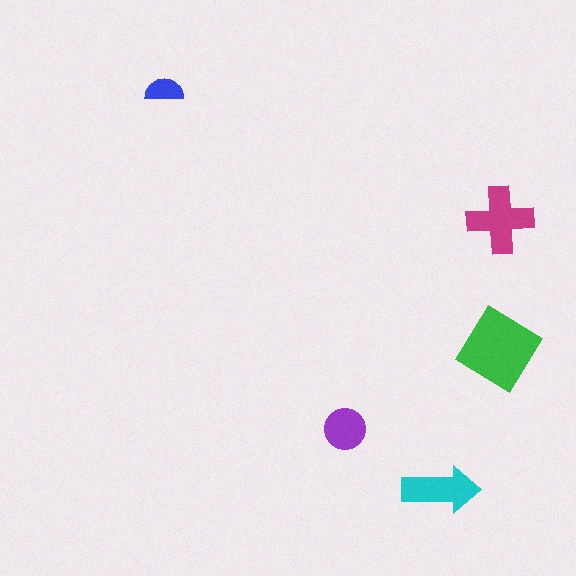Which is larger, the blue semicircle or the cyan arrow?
The cyan arrow.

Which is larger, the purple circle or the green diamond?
The green diamond.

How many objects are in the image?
There are 5 objects in the image.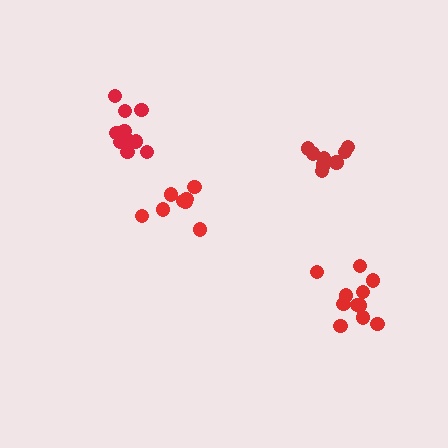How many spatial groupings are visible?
There are 4 spatial groupings.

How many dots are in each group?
Group 1: 8 dots, Group 2: 9 dots, Group 3: 10 dots, Group 4: 11 dots (38 total).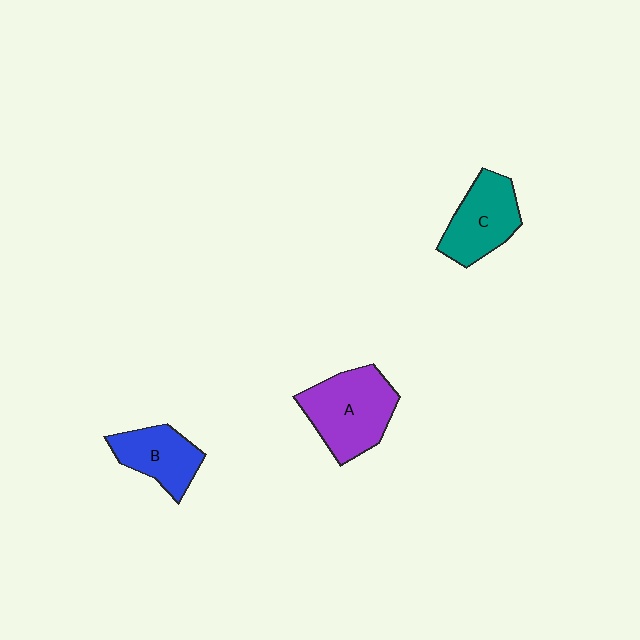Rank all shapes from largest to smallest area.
From largest to smallest: A (purple), C (teal), B (blue).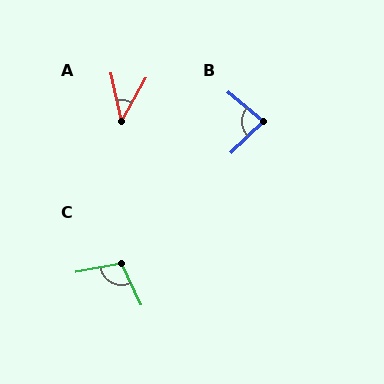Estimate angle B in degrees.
Approximately 84 degrees.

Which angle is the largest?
C, at approximately 104 degrees.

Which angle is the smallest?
A, at approximately 41 degrees.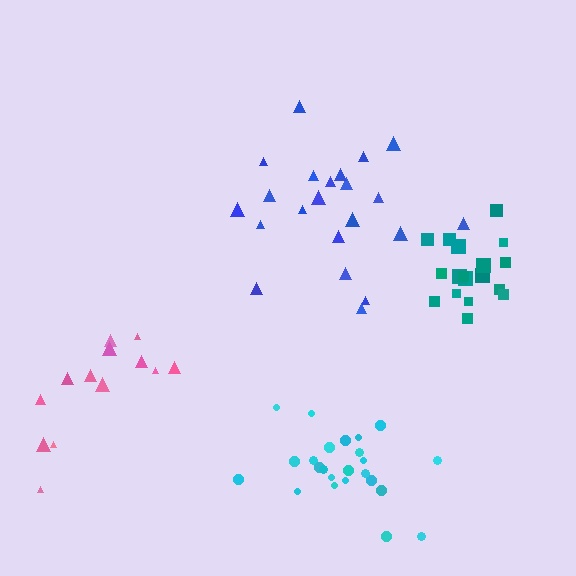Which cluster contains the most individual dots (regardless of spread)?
Cyan (24).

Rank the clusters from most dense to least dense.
teal, cyan, blue, pink.